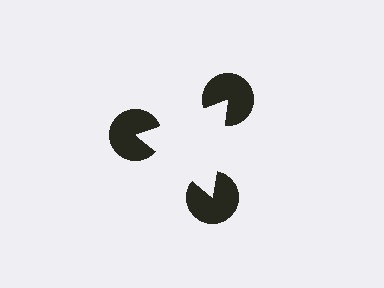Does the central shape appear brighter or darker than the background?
It typically appears slightly brighter than the background, even though no actual brightness change is drawn.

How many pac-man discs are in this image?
There are 3 — one at each vertex of the illusory triangle.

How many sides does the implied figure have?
3 sides.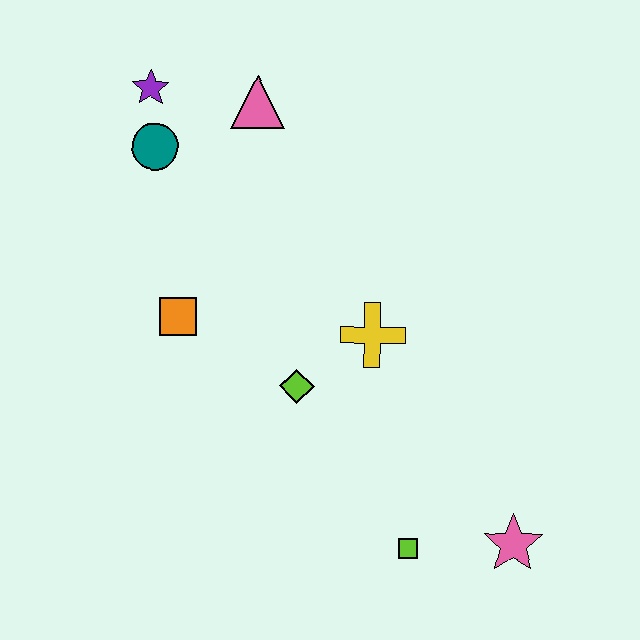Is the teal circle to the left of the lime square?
Yes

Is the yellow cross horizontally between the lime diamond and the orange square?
No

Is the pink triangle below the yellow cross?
No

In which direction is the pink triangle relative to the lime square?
The pink triangle is above the lime square.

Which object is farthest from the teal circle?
The pink star is farthest from the teal circle.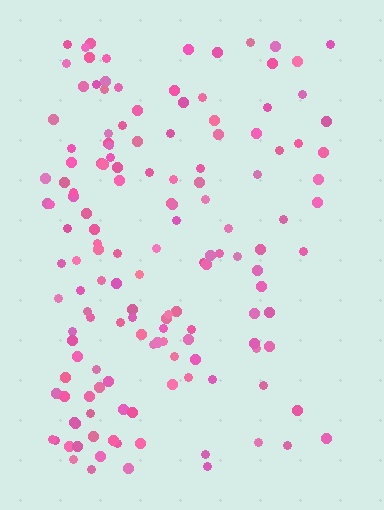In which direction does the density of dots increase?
From right to left, with the left side densest.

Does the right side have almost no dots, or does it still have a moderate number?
Still a moderate number, just noticeably fewer than the left.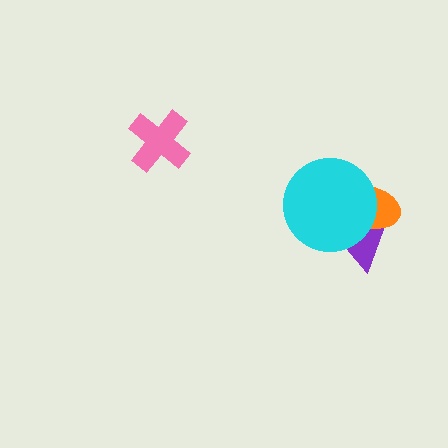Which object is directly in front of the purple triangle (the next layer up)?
The orange ellipse is directly in front of the purple triangle.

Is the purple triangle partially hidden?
Yes, it is partially covered by another shape.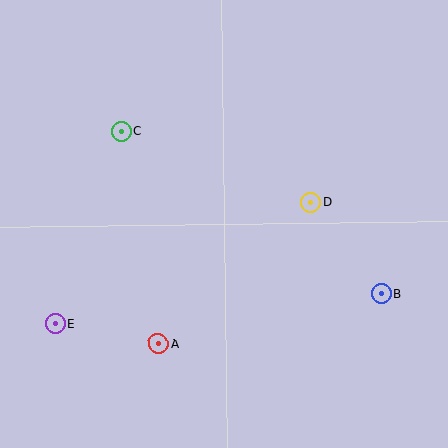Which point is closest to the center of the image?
Point D at (310, 202) is closest to the center.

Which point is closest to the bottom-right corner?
Point B is closest to the bottom-right corner.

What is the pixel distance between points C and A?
The distance between C and A is 215 pixels.